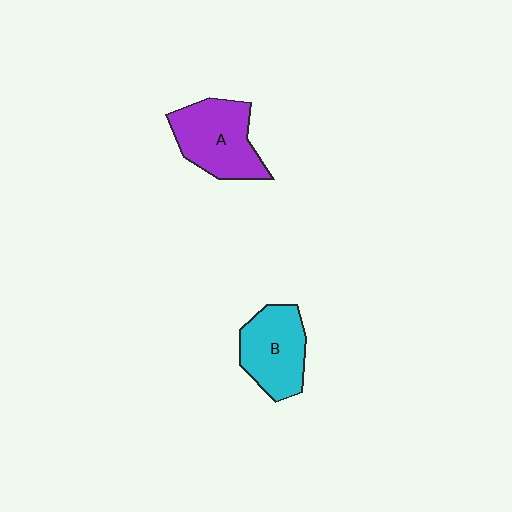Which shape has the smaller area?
Shape B (cyan).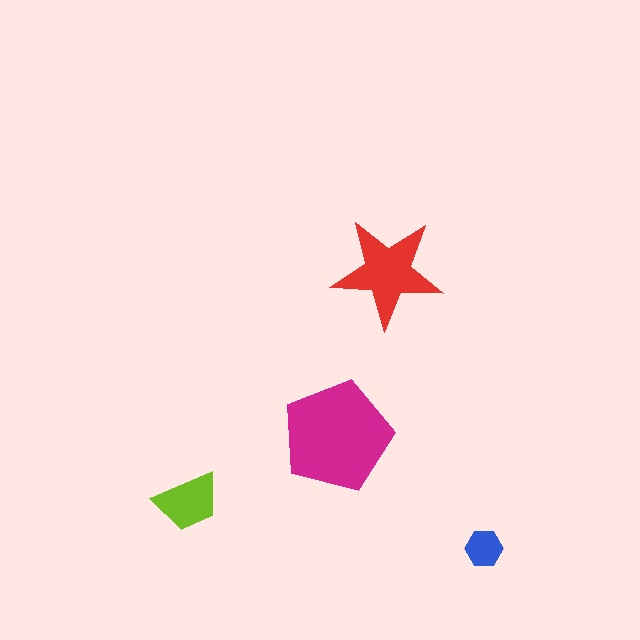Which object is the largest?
The magenta pentagon.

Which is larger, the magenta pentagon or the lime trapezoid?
The magenta pentagon.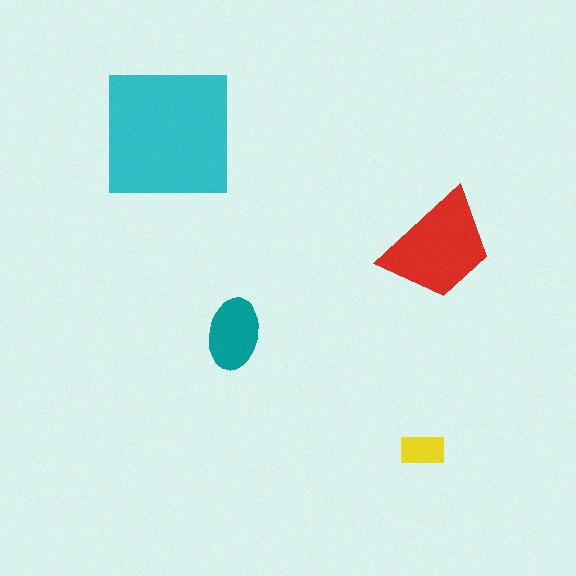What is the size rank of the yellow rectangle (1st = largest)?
4th.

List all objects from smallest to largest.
The yellow rectangle, the teal ellipse, the red trapezoid, the cyan square.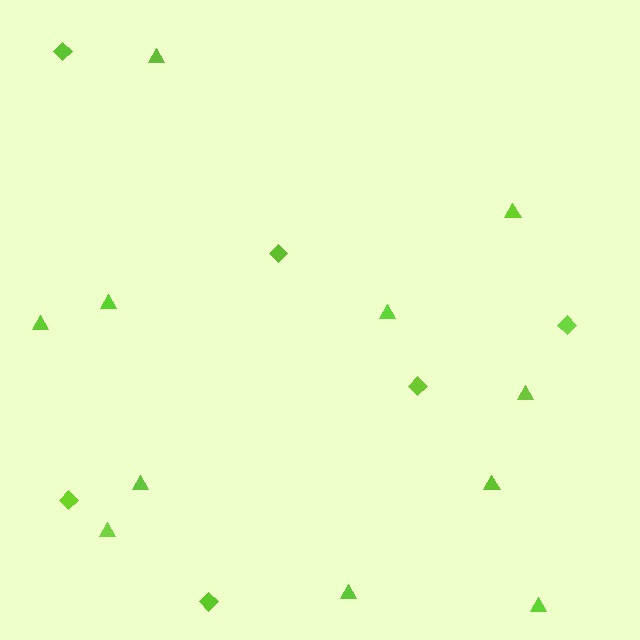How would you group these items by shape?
There are 2 groups: one group of triangles (11) and one group of diamonds (6).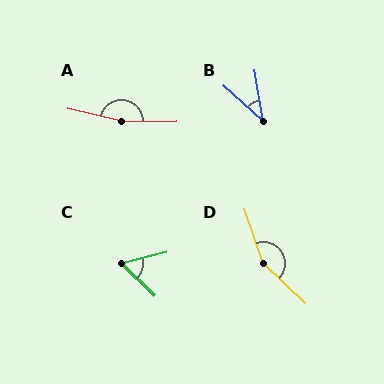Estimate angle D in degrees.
Approximately 152 degrees.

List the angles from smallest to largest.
B (39°), C (58°), D (152°), A (167°).